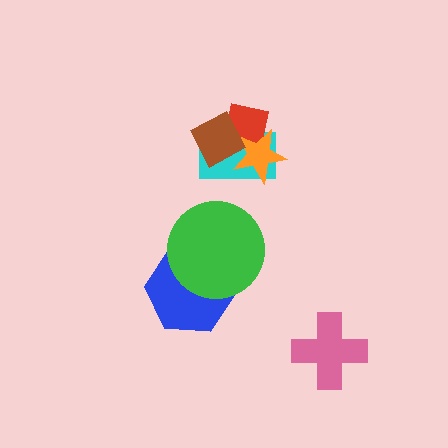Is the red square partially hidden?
Yes, it is partially covered by another shape.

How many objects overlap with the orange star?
3 objects overlap with the orange star.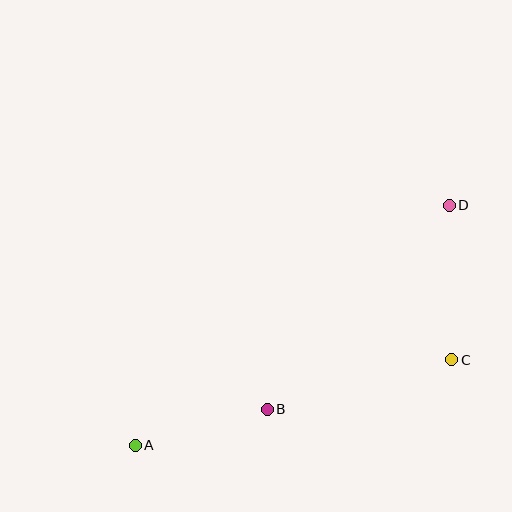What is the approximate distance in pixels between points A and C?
The distance between A and C is approximately 328 pixels.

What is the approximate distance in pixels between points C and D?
The distance between C and D is approximately 155 pixels.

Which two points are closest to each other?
Points A and B are closest to each other.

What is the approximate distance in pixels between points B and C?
The distance between B and C is approximately 191 pixels.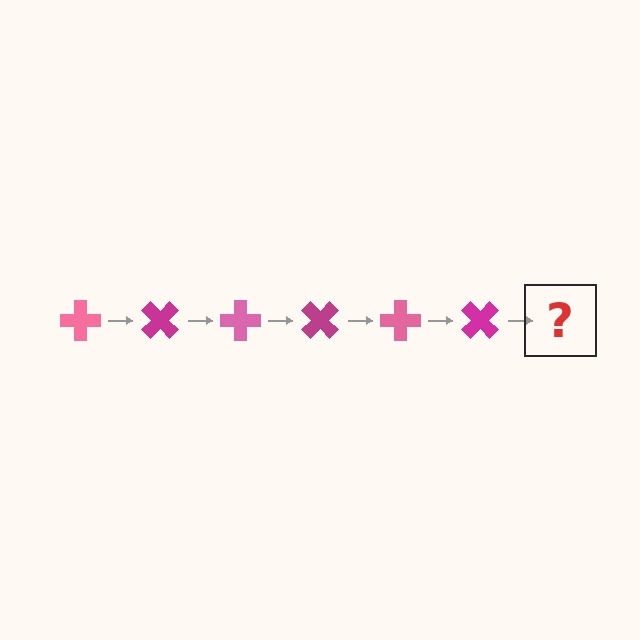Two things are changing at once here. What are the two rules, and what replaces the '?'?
The two rules are that it rotates 45 degrees each step and the color cycles through pink and magenta. The '?' should be a pink cross, rotated 270 degrees from the start.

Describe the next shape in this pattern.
It should be a pink cross, rotated 270 degrees from the start.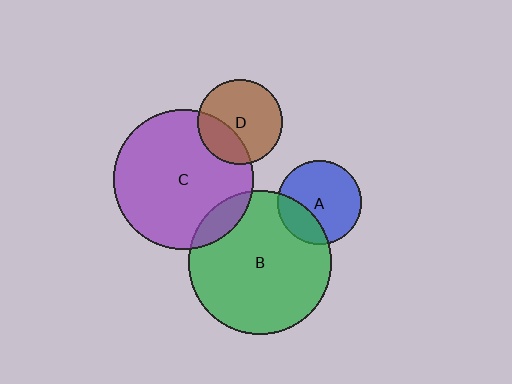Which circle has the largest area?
Circle B (green).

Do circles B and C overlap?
Yes.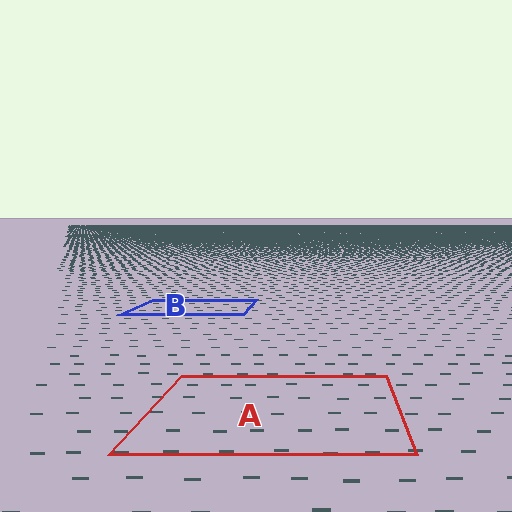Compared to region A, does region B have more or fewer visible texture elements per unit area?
Region B has more texture elements per unit area — they are packed more densely because it is farther away.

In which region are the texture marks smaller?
The texture marks are smaller in region B, because it is farther away.